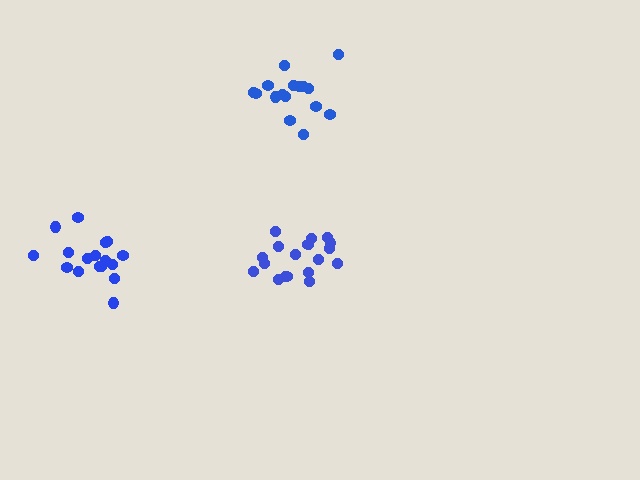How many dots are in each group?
Group 1: 17 dots, Group 2: 19 dots, Group 3: 16 dots (52 total).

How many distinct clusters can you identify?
There are 3 distinct clusters.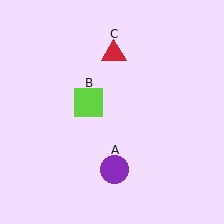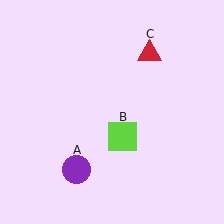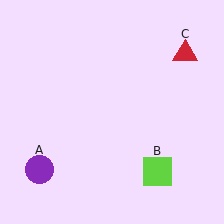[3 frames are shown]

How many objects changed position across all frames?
3 objects changed position: purple circle (object A), lime square (object B), red triangle (object C).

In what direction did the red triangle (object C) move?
The red triangle (object C) moved right.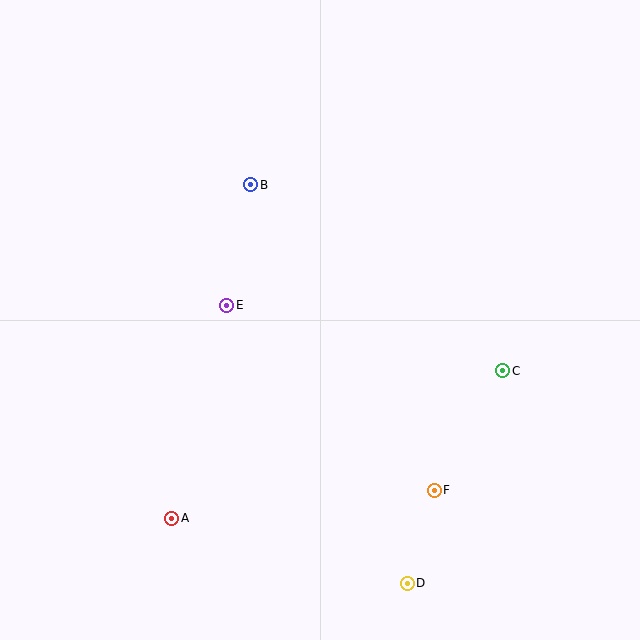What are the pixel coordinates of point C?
Point C is at (503, 371).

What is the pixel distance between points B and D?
The distance between B and D is 428 pixels.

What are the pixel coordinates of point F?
Point F is at (434, 490).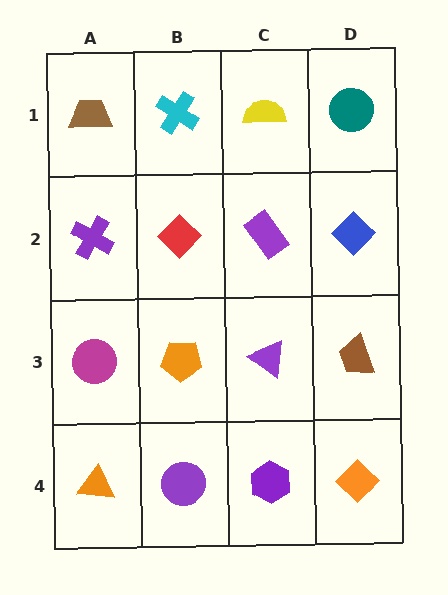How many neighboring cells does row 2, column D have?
3.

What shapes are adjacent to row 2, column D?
A teal circle (row 1, column D), a brown trapezoid (row 3, column D), a purple rectangle (row 2, column C).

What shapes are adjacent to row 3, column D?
A blue diamond (row 2, column D), an orange diamond (row 4, column D), a purple triangle (row 3, column C).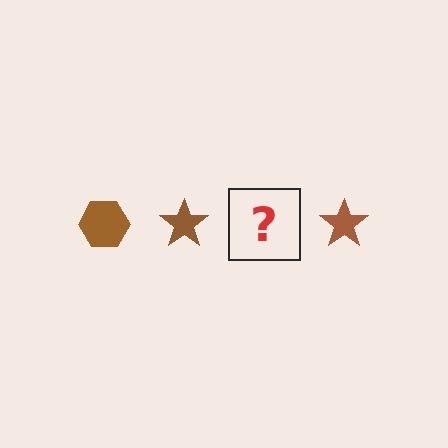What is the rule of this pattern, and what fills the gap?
The rule is that the pattern cycles through hexagon, star shapes in brown. The gap should be filled with a brown hexagon.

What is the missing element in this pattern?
The missing element is a brown hexagon.